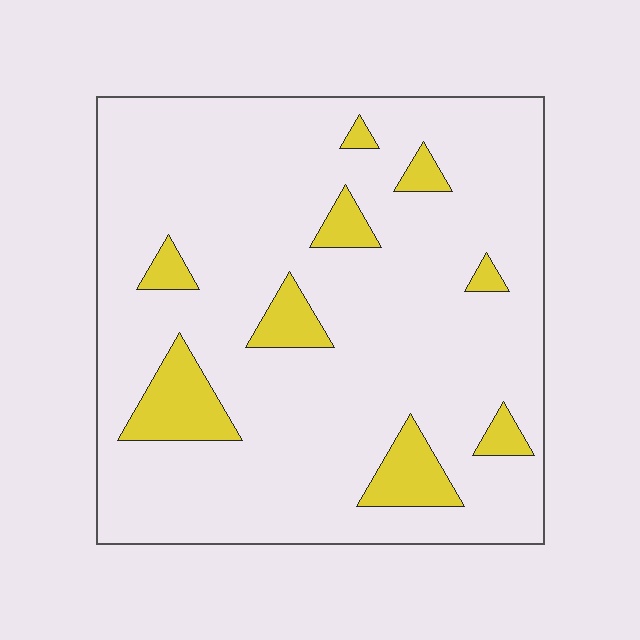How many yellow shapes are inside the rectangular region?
9.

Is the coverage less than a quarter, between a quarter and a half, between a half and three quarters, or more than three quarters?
Less than a quarter.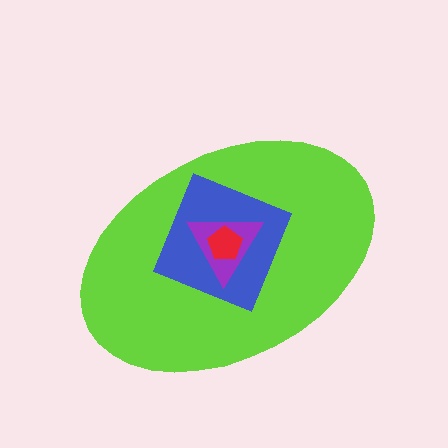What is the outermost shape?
The lime ellipse.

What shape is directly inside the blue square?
The purple triangle.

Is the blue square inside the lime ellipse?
Yes.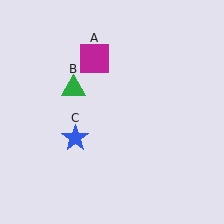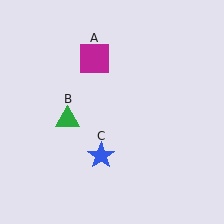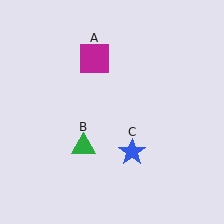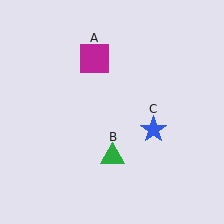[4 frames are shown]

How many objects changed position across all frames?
2 objects changed position: green triangle (object B), blue star (object C).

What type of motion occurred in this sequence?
The green triangle (object B), blue star (object C) rotated counterclockwise around the center of the scene.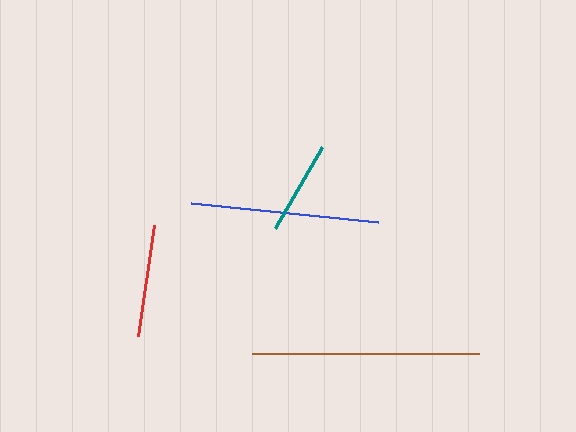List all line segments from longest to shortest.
From longest to shortest: brown, blue, red, teal.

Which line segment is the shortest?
The teal line is the shortest at approximately 93 pixels.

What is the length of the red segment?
The red segment is approximately 112 pixels long.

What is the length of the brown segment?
The brown segment is approximately 227 pixels long.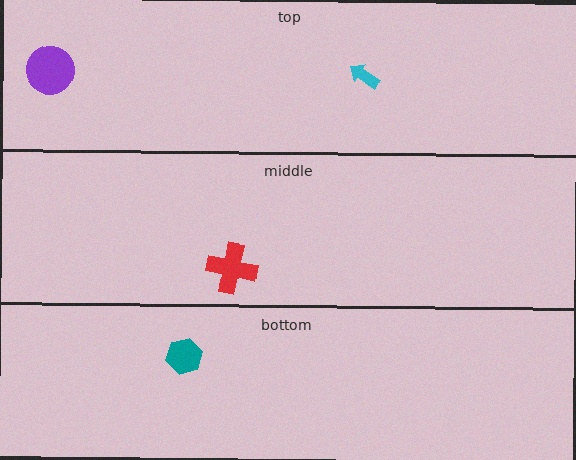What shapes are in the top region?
The purple circle, the cyan arrow.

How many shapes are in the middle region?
1.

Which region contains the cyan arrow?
The top region.